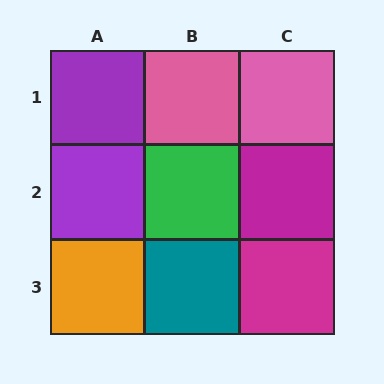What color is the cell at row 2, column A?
Purple.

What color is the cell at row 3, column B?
Teal.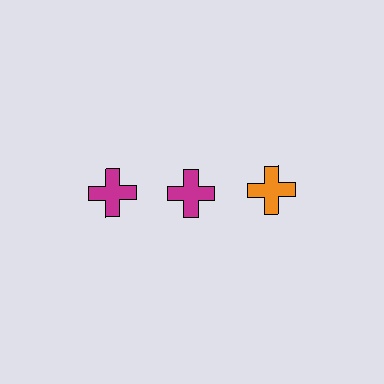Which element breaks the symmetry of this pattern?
The orange cross in the top row, center column breaks the symmetry. All other shapes are magenta crosses.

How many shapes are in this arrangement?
There are 3 shapes arranged in a grid pattern.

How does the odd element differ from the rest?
It has a different color: orange instead of magenta.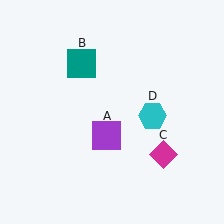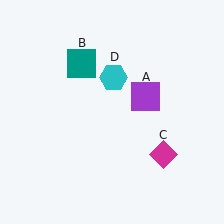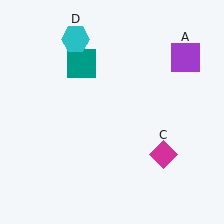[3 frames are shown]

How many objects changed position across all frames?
2 objects changed position: purple square (object A), cyan hexagon (object D).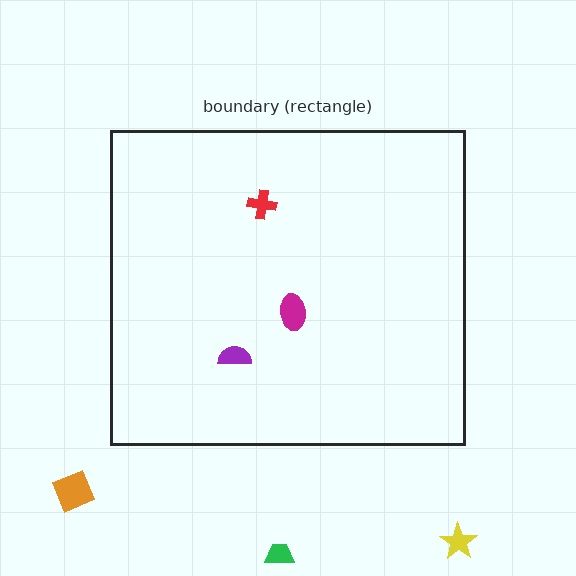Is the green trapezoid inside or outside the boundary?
Outside.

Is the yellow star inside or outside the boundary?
Outside.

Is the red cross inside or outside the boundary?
Inside.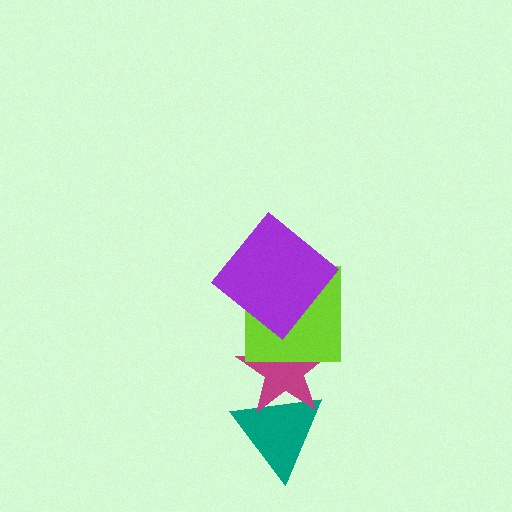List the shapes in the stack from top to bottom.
From top to bottom: the purple diamond, the lime square, the magenta star, the teal triangle.